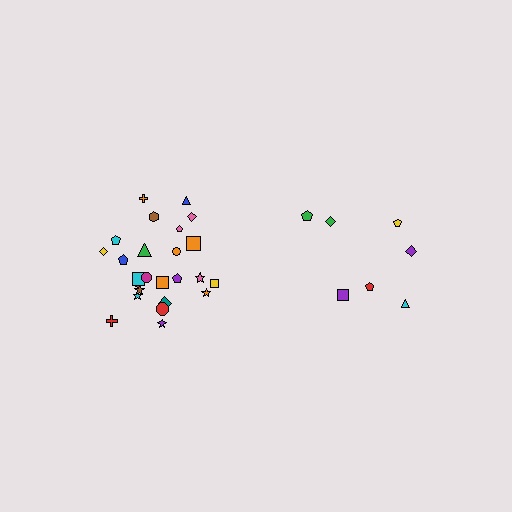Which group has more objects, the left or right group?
The left group.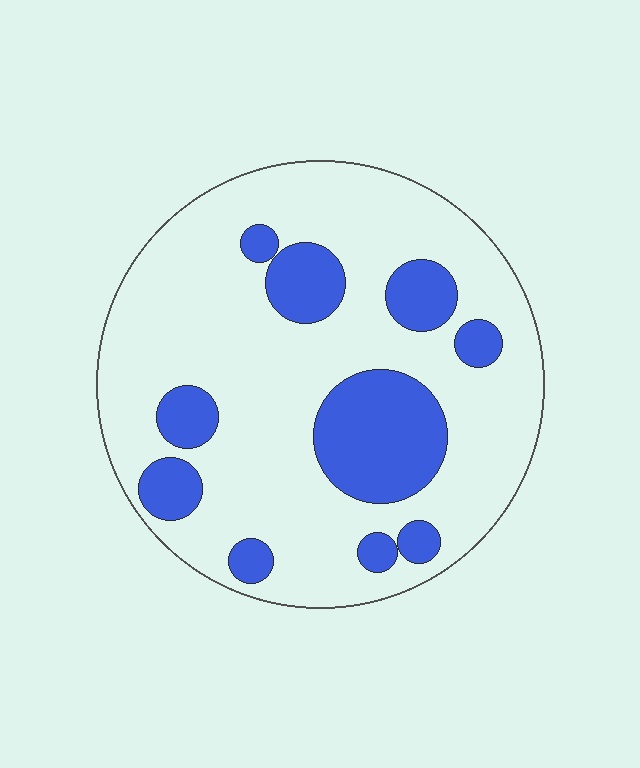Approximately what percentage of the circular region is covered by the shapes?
Approximately 25%.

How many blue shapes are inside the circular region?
10.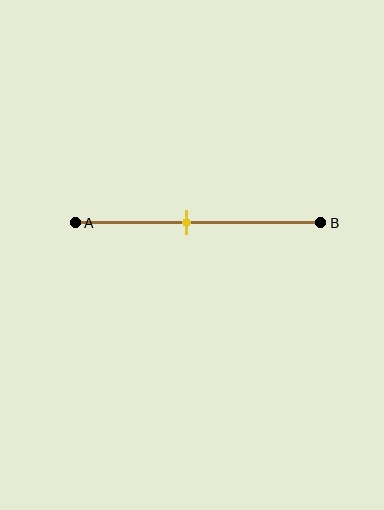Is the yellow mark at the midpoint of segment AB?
No, the mark is at about 45% from A, not at the 50% midpoint.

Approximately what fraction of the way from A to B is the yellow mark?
The yellow mark is approximately 45% of the way from A to B.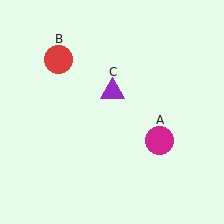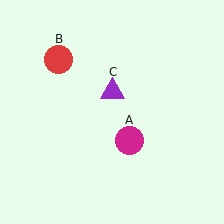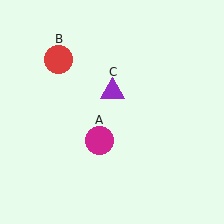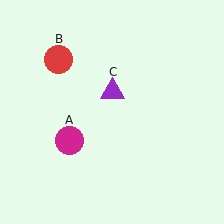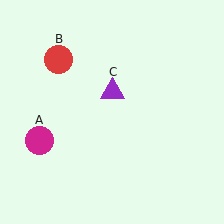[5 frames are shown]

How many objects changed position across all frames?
1 object changed position: magenta circle (object A).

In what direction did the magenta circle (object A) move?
The magenta circle (object A) moved left.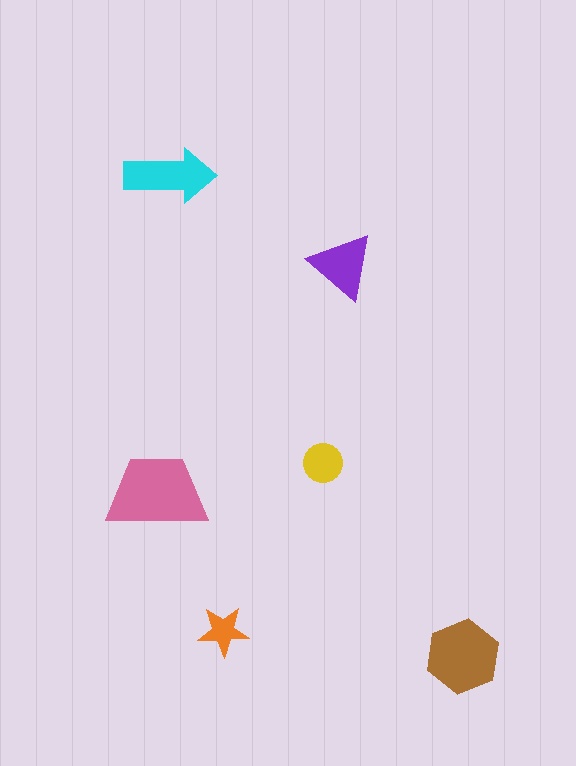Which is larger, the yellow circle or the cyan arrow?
The cyan arrow.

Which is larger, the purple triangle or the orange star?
The purple triangle.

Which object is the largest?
The pink trapezoid.